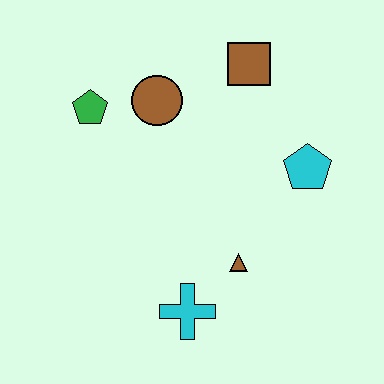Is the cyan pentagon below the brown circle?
Yes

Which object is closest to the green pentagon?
The brown circle is closest to the green pentagon.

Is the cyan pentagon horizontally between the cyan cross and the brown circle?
No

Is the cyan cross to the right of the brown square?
No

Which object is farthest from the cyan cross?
The brown square is farthest from the cyan cross.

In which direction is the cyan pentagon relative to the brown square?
The cyan pentagon is below the brown square.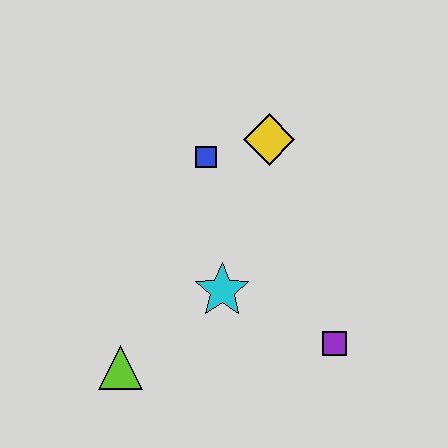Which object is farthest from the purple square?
The blue square is farthest from the purple square.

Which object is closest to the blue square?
The yellow diamond is closest to the blue square.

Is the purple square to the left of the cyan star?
No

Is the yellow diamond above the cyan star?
Yes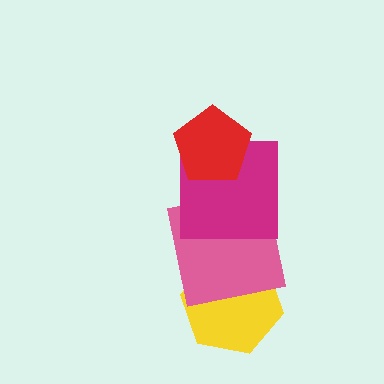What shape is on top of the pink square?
The magenta square is on top of the pink square.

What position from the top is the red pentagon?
The red pentagon is 1st from the top.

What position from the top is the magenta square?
The magenta square is 2nd from the top.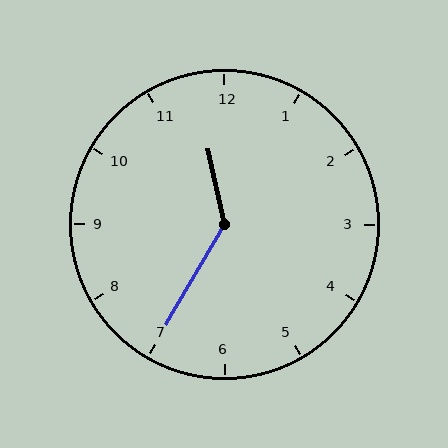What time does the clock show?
11:35.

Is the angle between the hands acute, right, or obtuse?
It is obtuse.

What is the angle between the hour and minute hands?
Approximately 138 degrees.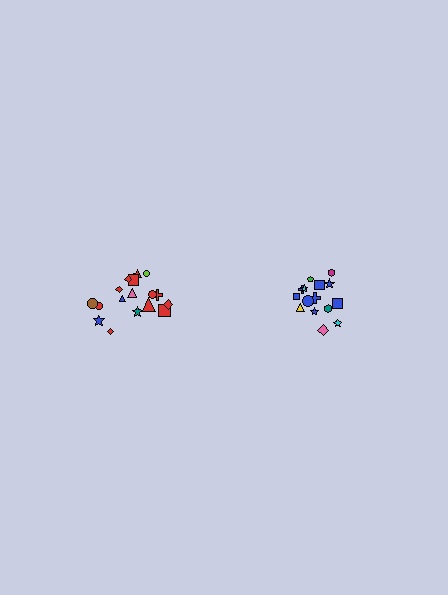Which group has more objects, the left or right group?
The left group.